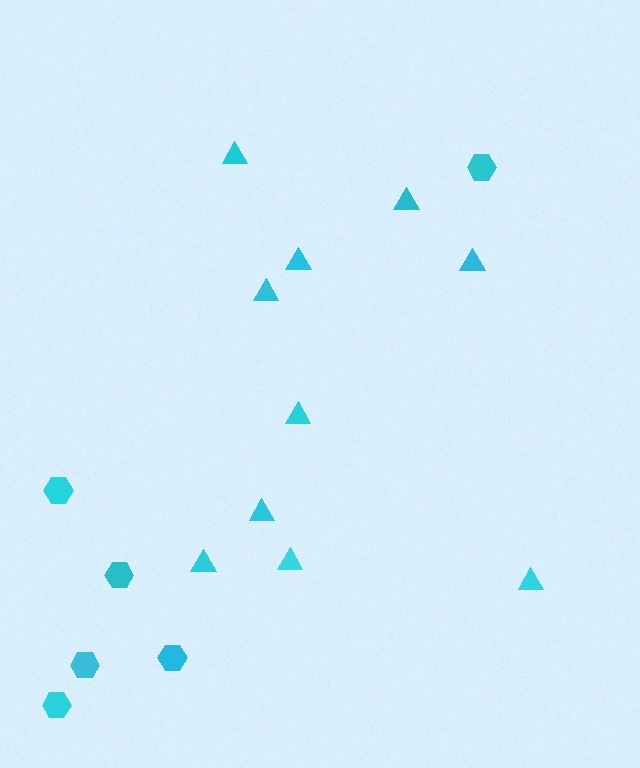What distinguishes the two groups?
There are 2 groups: one group of hexagons (6) and one group of triangles (10).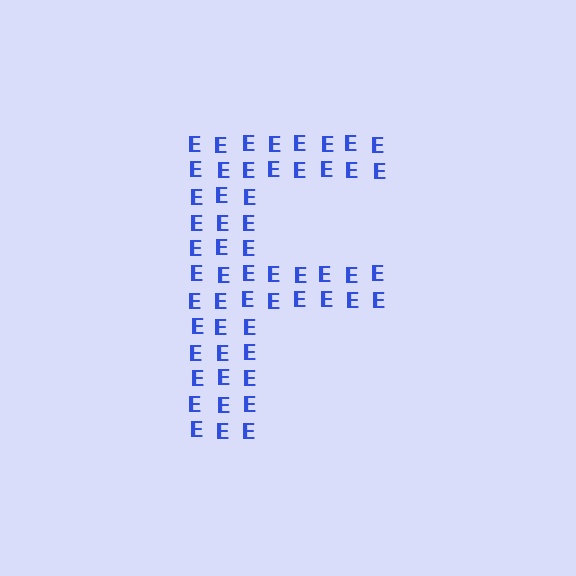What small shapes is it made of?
It is made of small letter E's.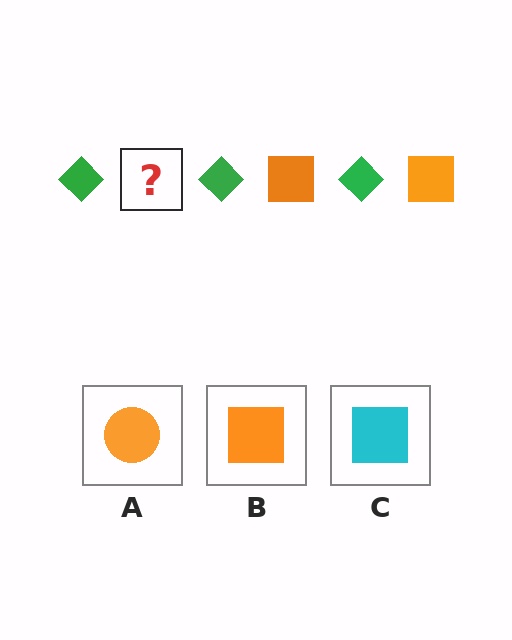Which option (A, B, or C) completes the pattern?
B.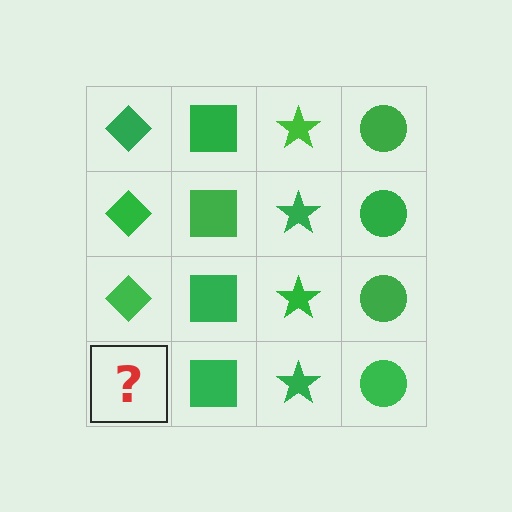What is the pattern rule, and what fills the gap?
The rule is that each column has a consistent shape. The gap should be filled with a green diamond.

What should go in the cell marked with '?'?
The missing cell should contain a green diamond.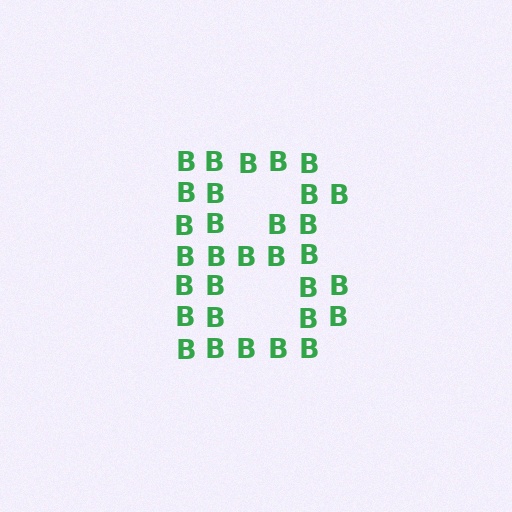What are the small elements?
The small elements are letter B's.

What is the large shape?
The large shape is the letter B.